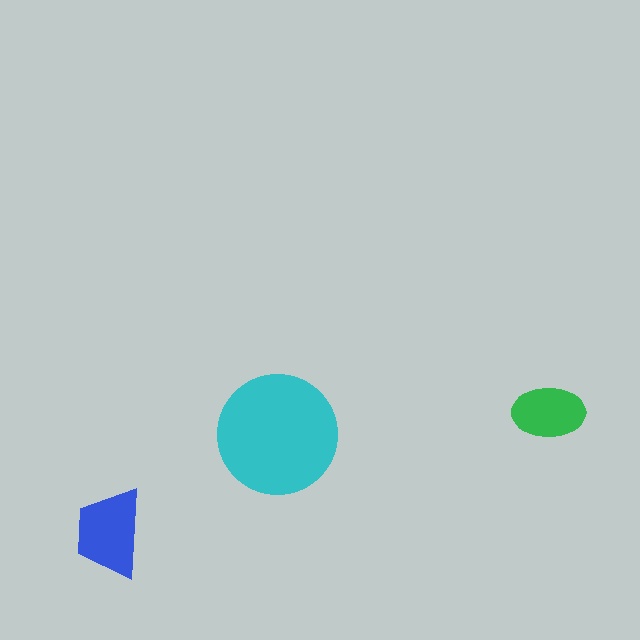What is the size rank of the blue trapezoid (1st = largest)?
2nd.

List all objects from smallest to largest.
The green ellipse, the blue trapezoid, the cyan circle.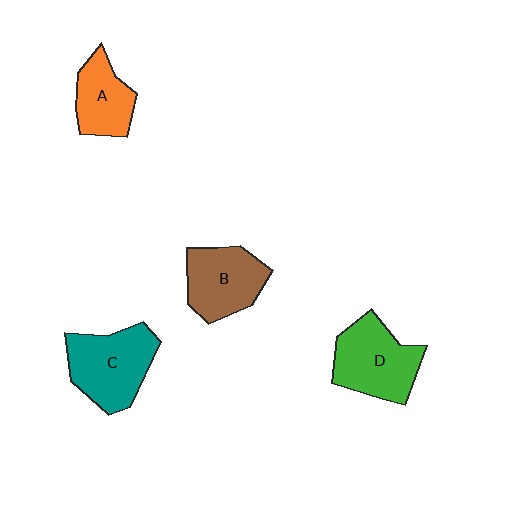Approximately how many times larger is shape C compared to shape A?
Approximately 1.5 times.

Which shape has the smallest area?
Shape A (orange).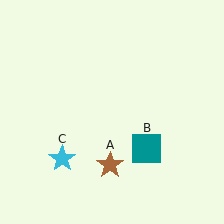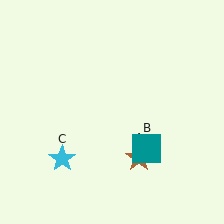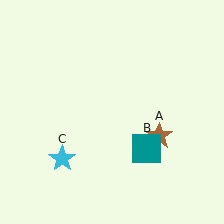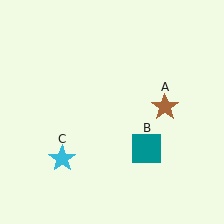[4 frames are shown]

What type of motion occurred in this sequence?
The brown star (object A) rotated counterclockwise around the center of the scene.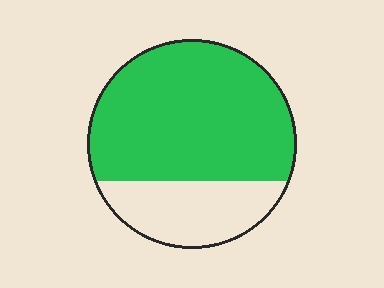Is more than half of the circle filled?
Yes.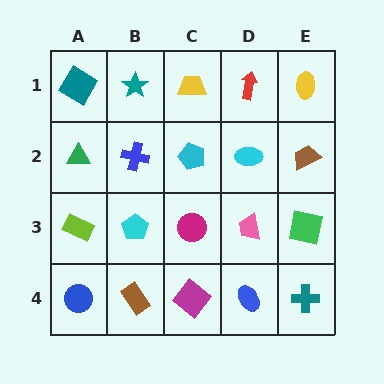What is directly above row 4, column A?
A lime rectangle.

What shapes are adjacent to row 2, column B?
A teal star (row 1, column B), a cyan pentagon (row 3, column B), a green triangle (row 2, column A), a cyan pentagon (row 2, column C).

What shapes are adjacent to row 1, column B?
A blue cross (row 2, column B), a teal diamond (row 1, column A), a yellow trapezoid (row 1, column C).